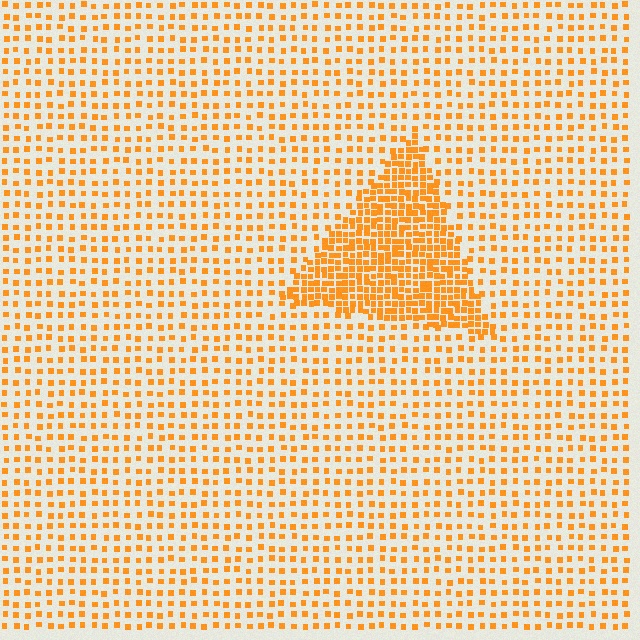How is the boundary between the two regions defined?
The boundary is defined by a change in element density (approximately 2.5x ratio). All elements are the same color, size, and shape.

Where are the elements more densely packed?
The elements are more densely packed inside the triangle boundary.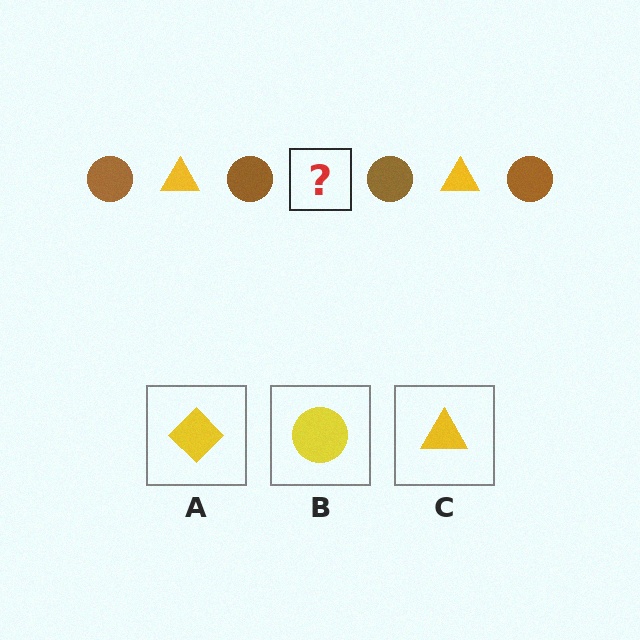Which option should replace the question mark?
Option C.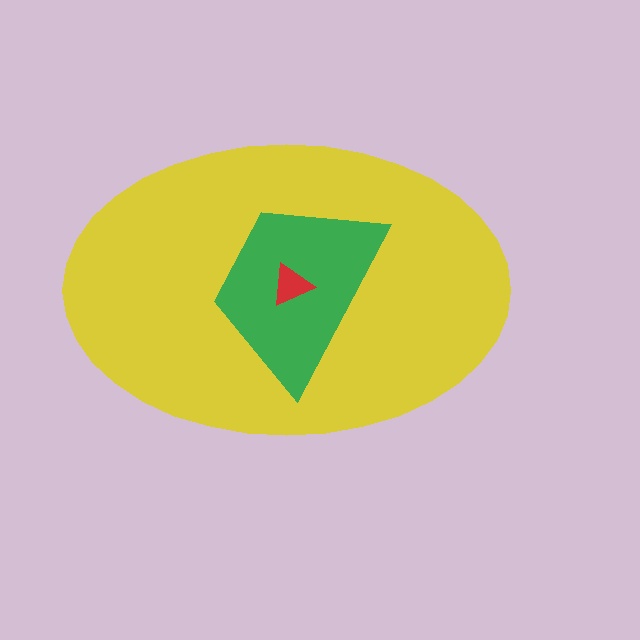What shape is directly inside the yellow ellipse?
The green trapezoid.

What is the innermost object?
The red triangle.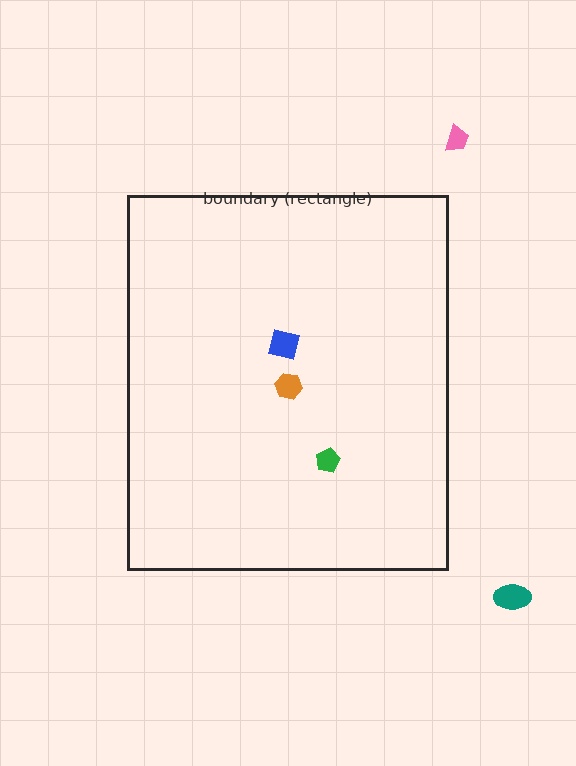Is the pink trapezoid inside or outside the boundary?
Outside.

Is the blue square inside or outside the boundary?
Inside.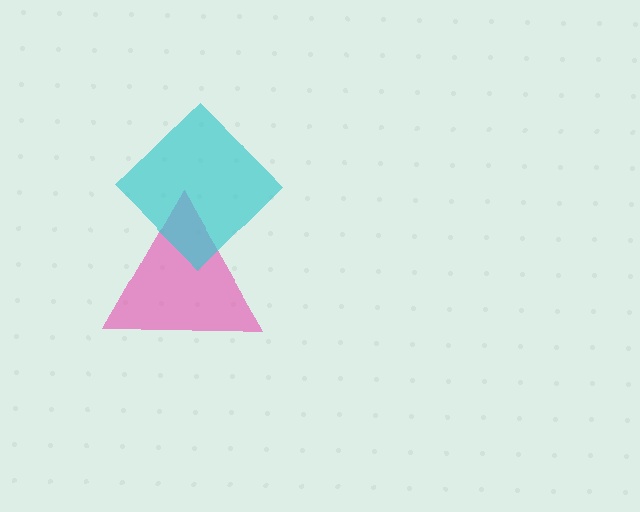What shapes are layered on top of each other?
The layered shapes are: a pink triangle, a cyan diamond.